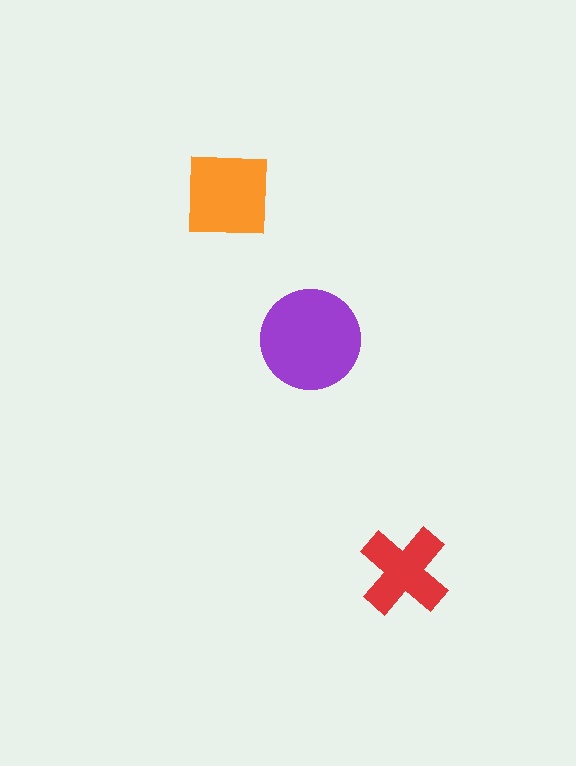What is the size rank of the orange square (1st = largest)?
2nd.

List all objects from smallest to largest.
The red cross, the orange square, the purple circle.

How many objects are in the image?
There are 3 objects in the image.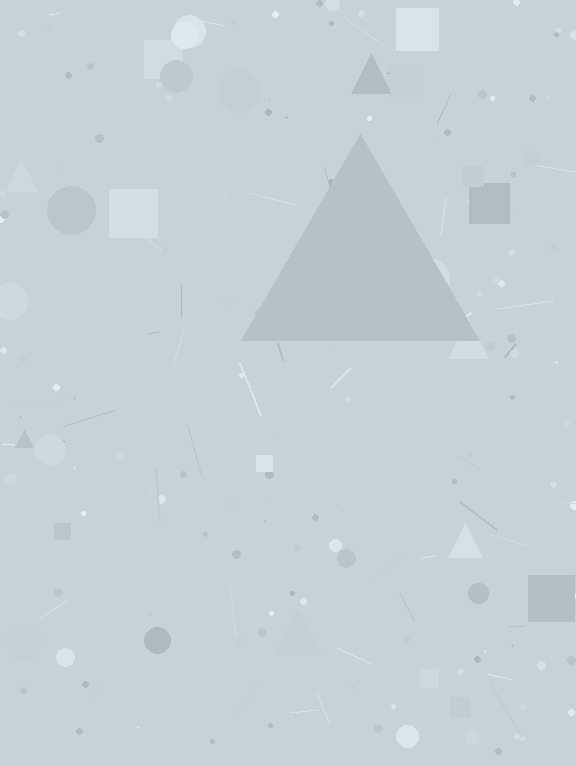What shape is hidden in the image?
A triangle is hidden in the image.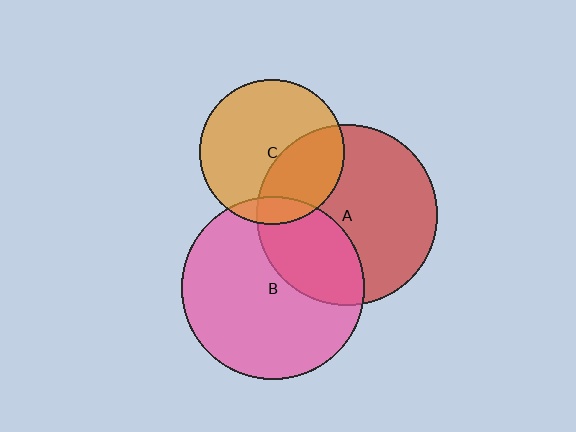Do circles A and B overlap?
Yes.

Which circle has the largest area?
Circle B (pink).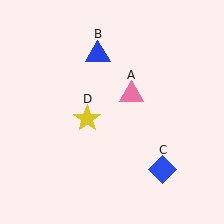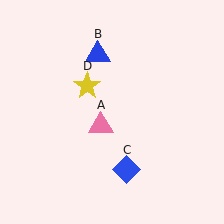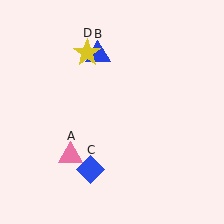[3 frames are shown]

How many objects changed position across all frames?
3 objects changed position: pink triangle (object A), blue diamond (object C), yellow star (object D).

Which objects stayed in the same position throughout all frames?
Blue triangle (object B) remained stationary.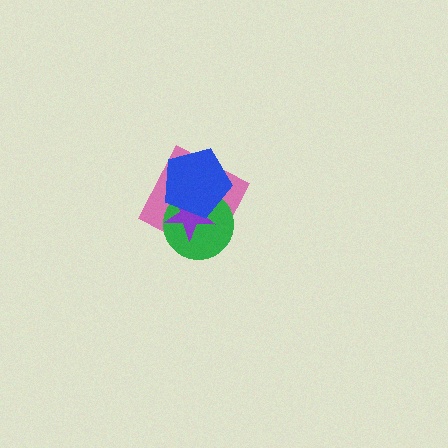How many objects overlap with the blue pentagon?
3 objects overlap with the blue pentagon.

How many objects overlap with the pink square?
3 objects overlap with the pink square.